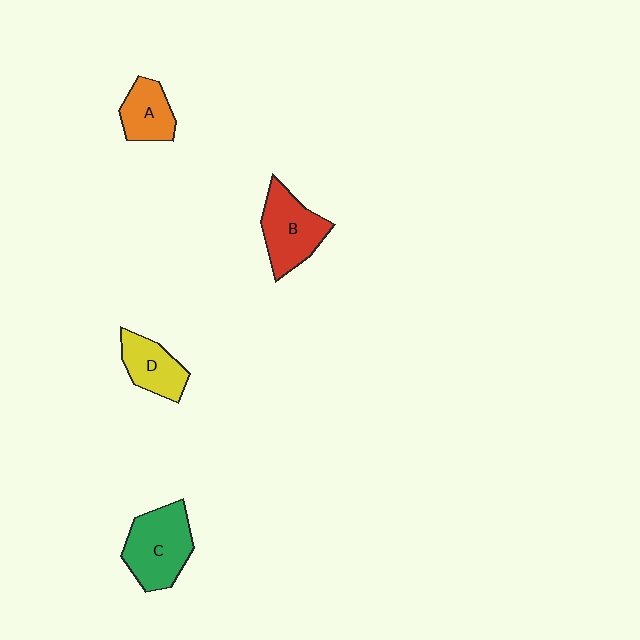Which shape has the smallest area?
Shape A (orange).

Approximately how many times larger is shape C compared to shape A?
Approximately 1.6 times.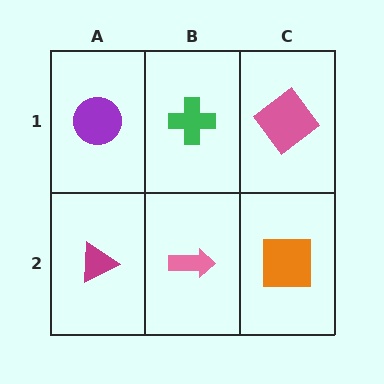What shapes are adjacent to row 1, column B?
A pink arrow (row 2, column B), a purple circle (row 1, column A), a pink diamond (row 1, column C).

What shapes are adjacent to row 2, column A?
A purple circle (row 1, column A), a pink arrow (row 2, column B).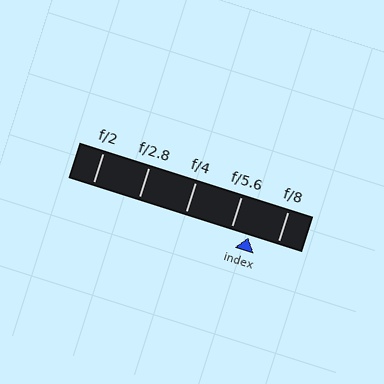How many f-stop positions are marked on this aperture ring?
There are 5 f-stop positions marked.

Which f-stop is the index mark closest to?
The index mark is closest to f/5.6.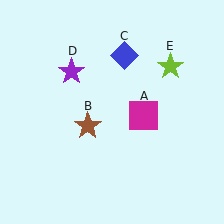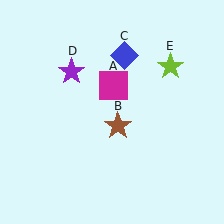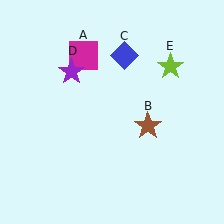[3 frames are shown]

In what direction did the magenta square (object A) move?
The magenta square (object A) moved up and to the left.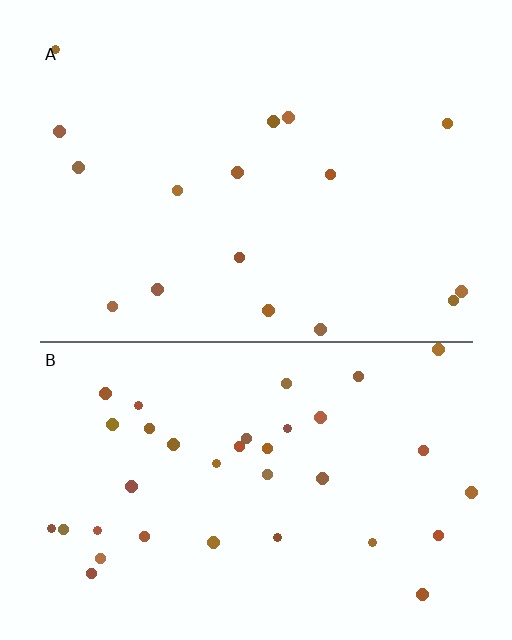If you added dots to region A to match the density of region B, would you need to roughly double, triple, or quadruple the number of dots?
Approximately double.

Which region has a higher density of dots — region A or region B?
B (the bottom).